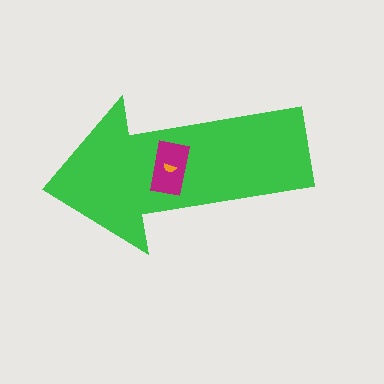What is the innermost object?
The orange semicircle.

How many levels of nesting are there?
3.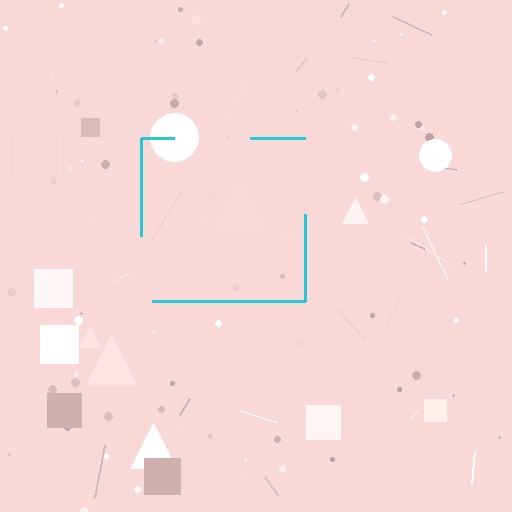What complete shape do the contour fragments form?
The contour fragments form a square.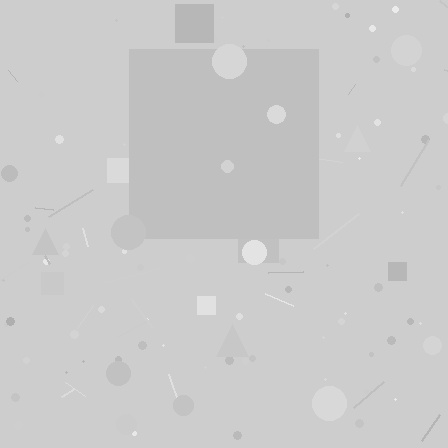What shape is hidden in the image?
A square is hidden in the image.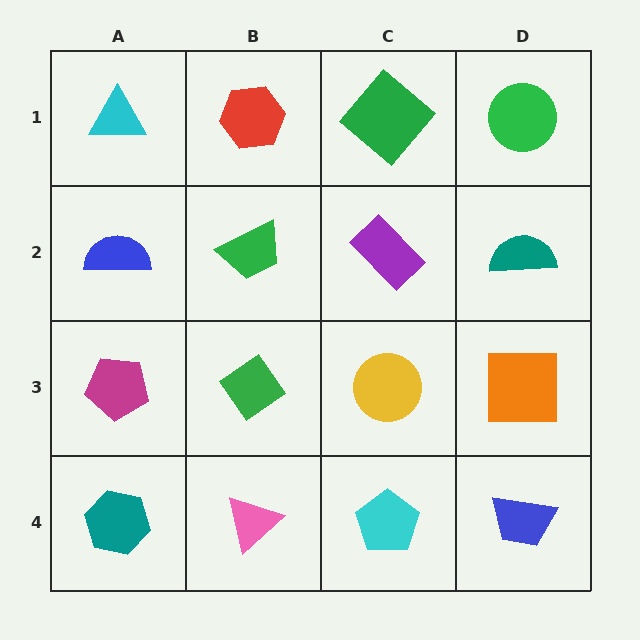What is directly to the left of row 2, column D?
A purple rectangle.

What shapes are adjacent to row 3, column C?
A purple rectangle (row 2, column C), a cyan pentagon (row 4, column C), a green diamond (row 3, column B), an orange square (row 3, column D).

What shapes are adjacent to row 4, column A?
A magenta pentagon (row 3, column A), a pink triangle (row 4, column B).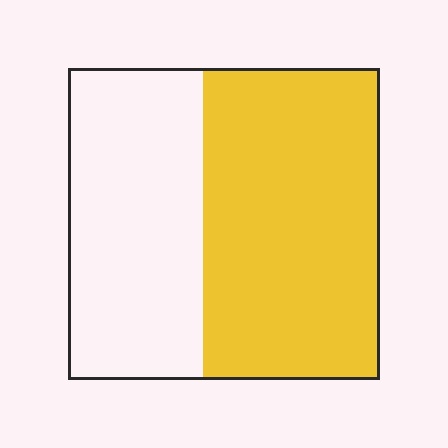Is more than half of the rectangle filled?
Yes.